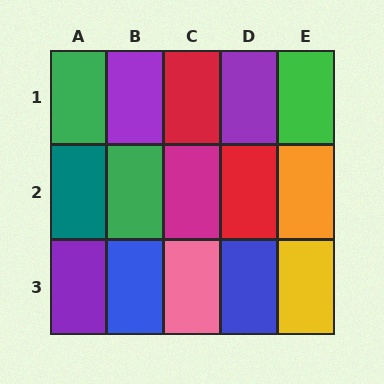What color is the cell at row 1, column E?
Green.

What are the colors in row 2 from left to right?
Teal, green, magenta, red, orange.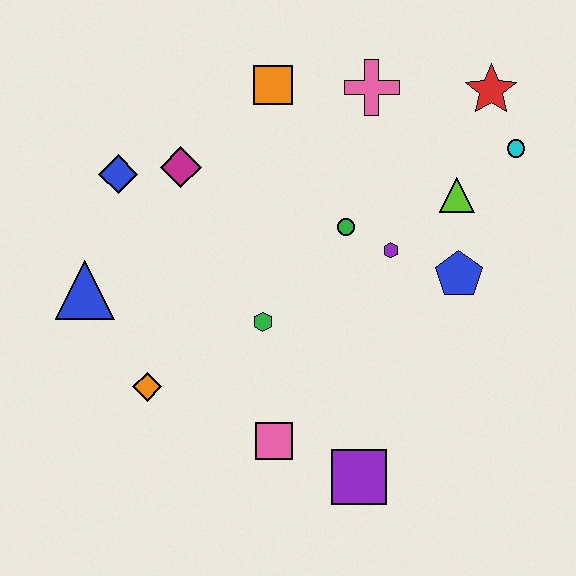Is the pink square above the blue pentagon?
No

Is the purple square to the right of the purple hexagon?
No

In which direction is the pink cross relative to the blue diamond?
The pink cross is to the right of the blue diamond.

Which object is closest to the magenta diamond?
The blue diamond is closest to the magenta diamond.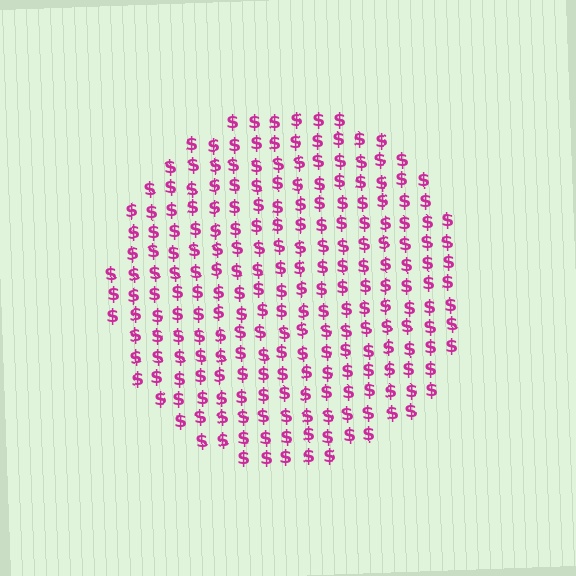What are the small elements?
The small elements are dollar signs.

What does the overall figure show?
The overall figure shows a circle.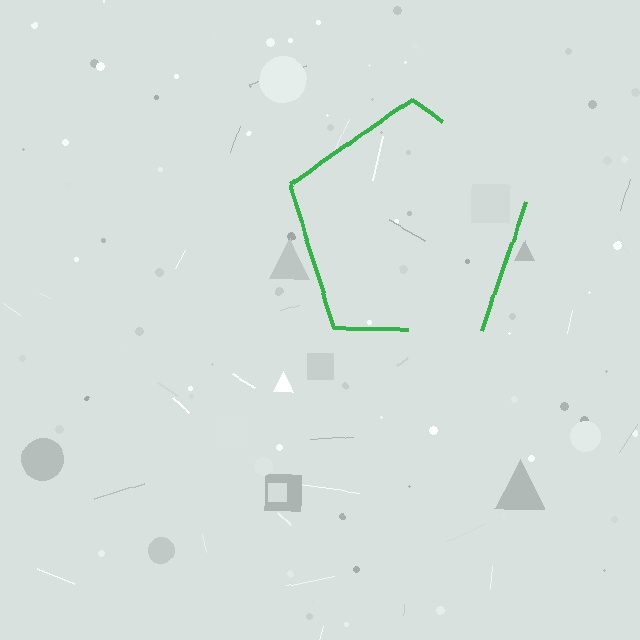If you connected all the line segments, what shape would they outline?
They would outline a pentagon.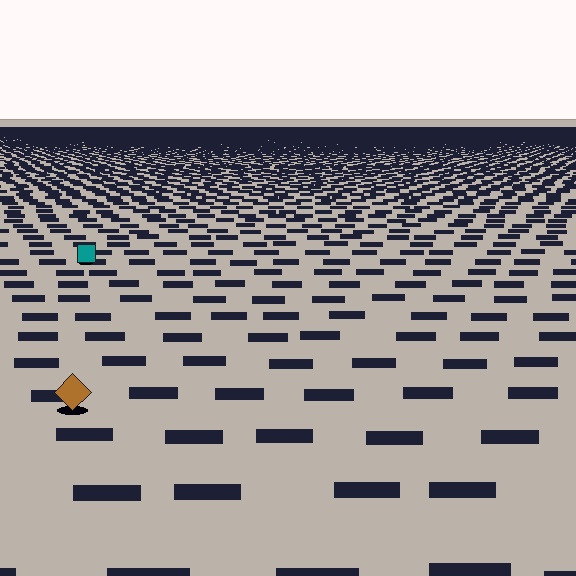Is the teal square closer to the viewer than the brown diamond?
No. The brown diamond is closer — you can tell from the texture gradient: the ground texture is coarser near it.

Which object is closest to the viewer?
The brown diamond is closest. The texture marks near it are larger and more spread out.